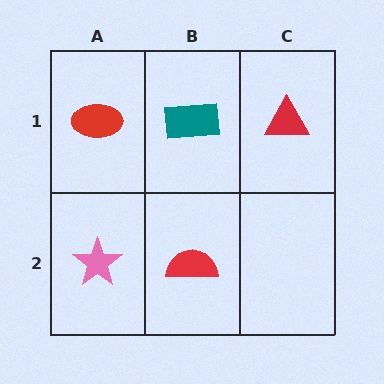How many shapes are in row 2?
2 shapes.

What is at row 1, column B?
A teal rectangle.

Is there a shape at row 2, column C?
No, that cell is empty.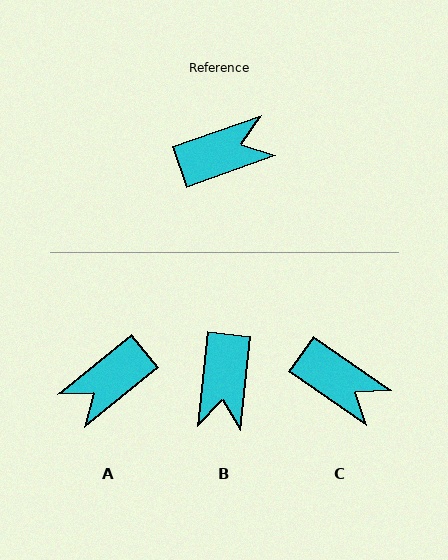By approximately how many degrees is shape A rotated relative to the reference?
Approximately 160 degrees clockwise.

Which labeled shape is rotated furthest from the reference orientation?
A, about 160 degrees away.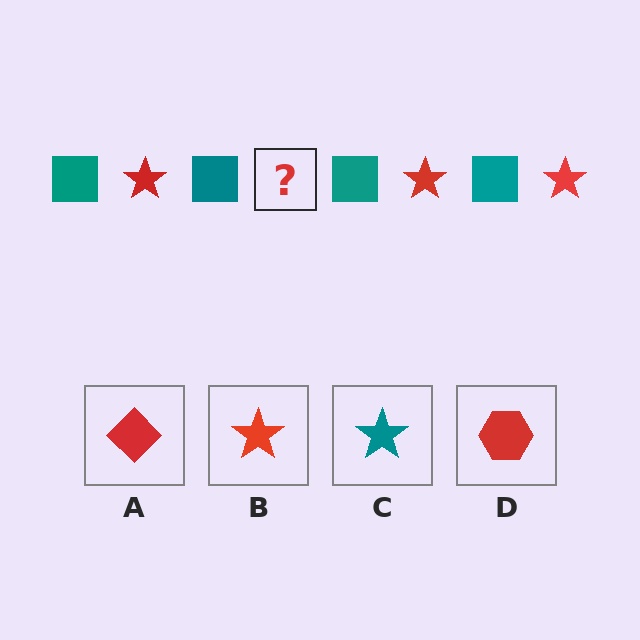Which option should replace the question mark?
Option B.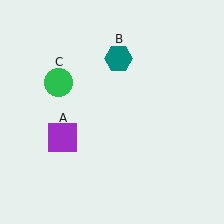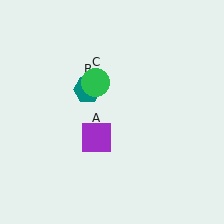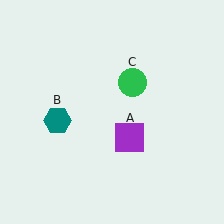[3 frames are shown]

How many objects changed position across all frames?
3 objects changed position: purple square (object A), teal hexagon (object B), green circle (object C).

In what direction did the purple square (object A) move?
The purple square (object A) moved right.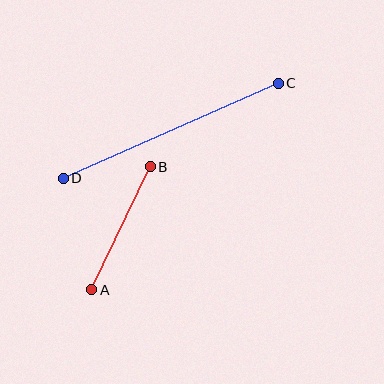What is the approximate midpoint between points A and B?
The midpoint is at approximately (121, 228) pixels.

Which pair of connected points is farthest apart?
Points C and D are farthest apart.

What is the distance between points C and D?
The distance is approximately 235 pixels.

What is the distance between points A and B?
The distance is approximately 136 pixels.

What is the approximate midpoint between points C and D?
The midpoint is at approximately (171, 131) pixels.